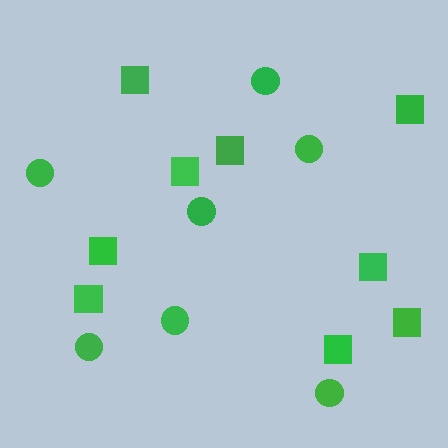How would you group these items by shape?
There are 2 groups: one group of circles (7) and one group of squares (9).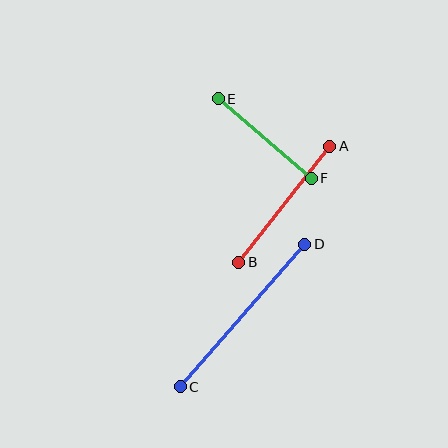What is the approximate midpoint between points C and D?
The midpoint is at approximately (243, 315) pixels.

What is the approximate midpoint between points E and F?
The midpoint is at approximately (265, 139) pixels.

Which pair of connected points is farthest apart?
Points C and D are farthest apart.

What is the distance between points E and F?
The distance is approximately 122 pixels.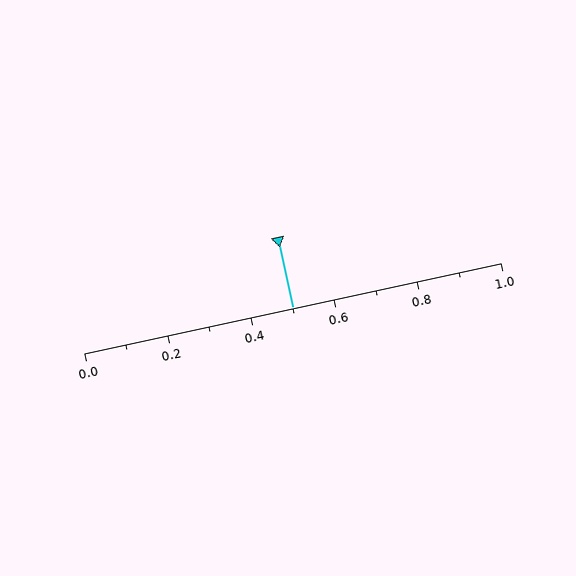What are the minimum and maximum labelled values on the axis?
The axis runs from 0.0 to 1.0.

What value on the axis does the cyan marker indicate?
The marker indicates approximately 0.5.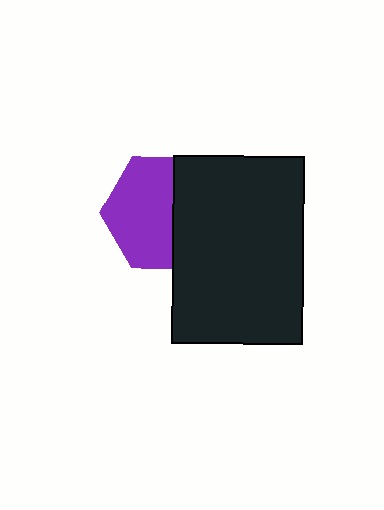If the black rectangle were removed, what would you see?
You would see the complete purple hexagon.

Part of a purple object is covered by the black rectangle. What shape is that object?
It is a hexagon.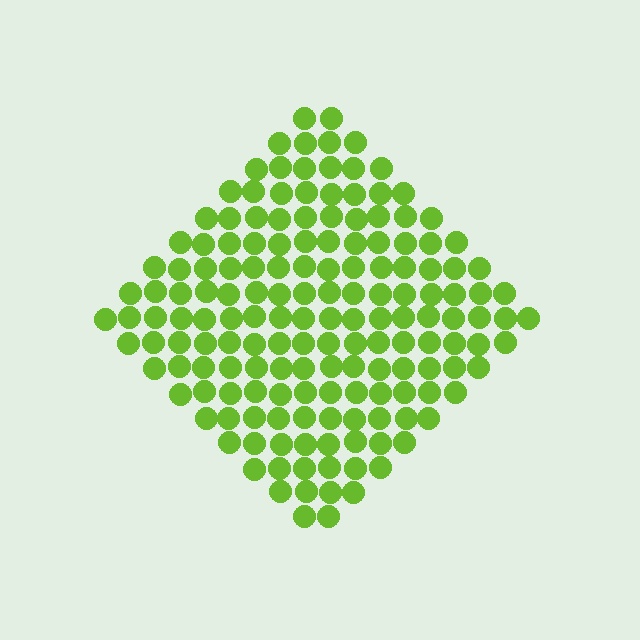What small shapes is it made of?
It is made of small circles.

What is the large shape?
The large shape is a diamond.